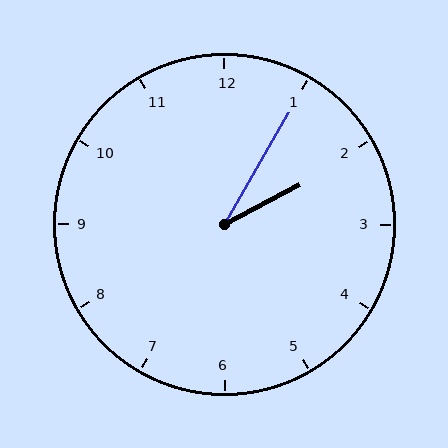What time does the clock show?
2:05.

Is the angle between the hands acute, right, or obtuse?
It is acute.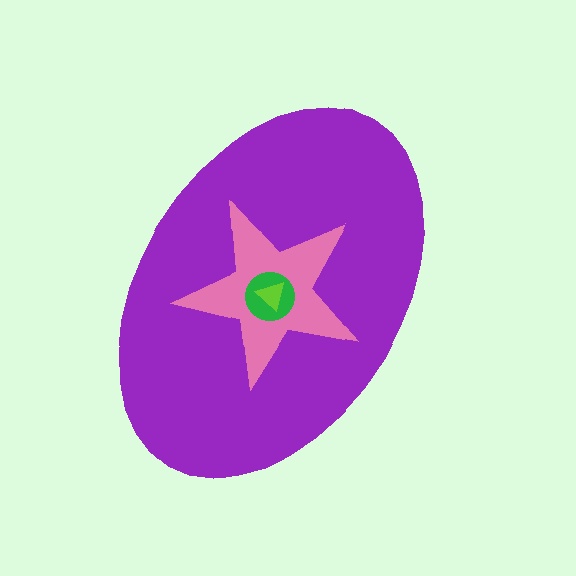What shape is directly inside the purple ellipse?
The pink star.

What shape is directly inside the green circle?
The lime triangle.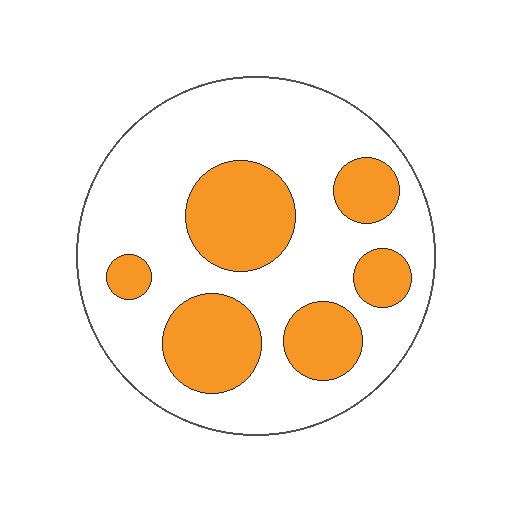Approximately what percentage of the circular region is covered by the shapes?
Approximately 30%.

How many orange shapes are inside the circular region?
6.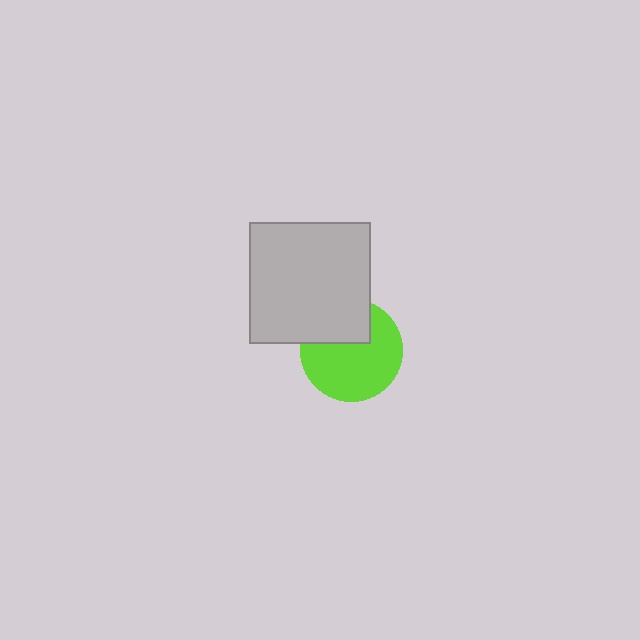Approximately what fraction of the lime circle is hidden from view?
Roughly 31% of the lime circle is hidden behind the light gray square.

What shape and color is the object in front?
The object in front is a light gray square.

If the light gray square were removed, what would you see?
You would see the complete lime circle.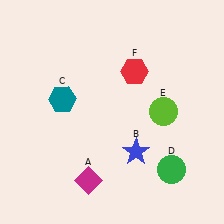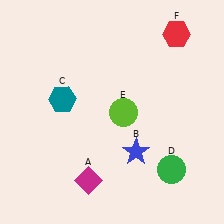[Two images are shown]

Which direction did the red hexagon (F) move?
The red hexagon (F) moved right.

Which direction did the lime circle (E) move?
The lime circle (E) moved left.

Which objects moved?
The objects that moved are: the lime circle (E), the red hexagon (F).